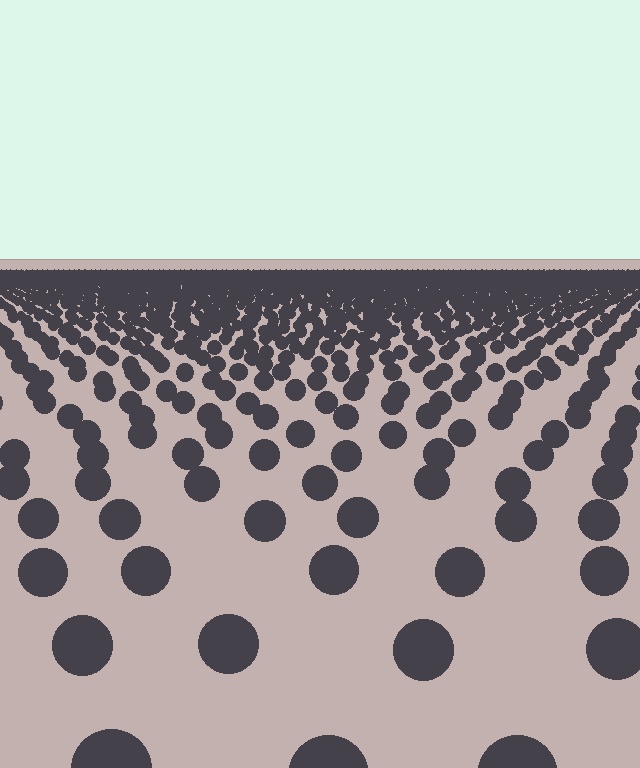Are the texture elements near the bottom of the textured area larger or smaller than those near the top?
Larger. Near the bottom, elements are closer to the viewer and appear at a bigger on-screen size.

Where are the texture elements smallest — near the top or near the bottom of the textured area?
Near the top.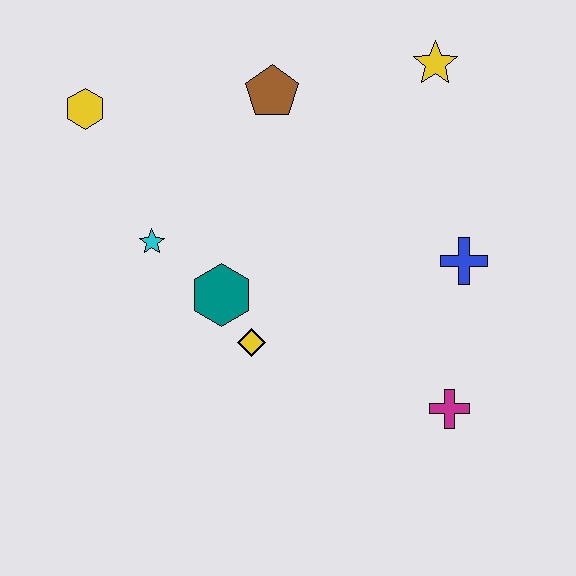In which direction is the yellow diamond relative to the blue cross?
The yellow diamond is to the left of the blue cross.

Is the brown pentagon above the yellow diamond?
Yes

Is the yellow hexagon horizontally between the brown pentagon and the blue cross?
No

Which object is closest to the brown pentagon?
The yellow star is closest to the brown pentagon.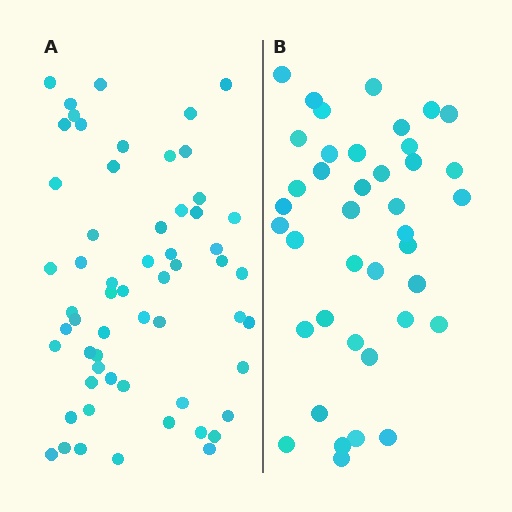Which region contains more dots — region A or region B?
Region A (the left region) has more dots.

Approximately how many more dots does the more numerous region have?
Region A has approximately 20 more dots than region B.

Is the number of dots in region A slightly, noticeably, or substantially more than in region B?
Region A has substantially more. The ratio is roughly 1.5 to 1.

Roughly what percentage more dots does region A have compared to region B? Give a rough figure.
About 50% more.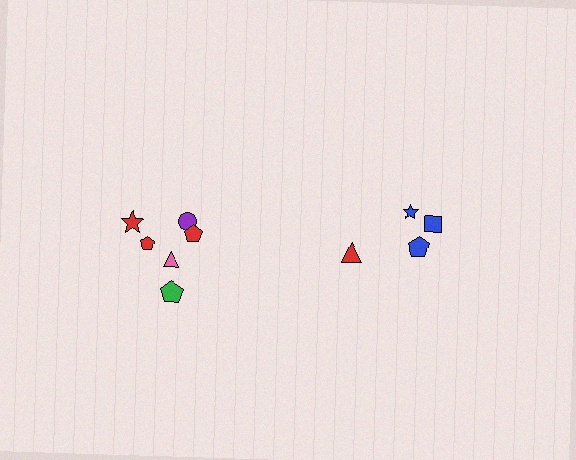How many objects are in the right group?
There are 4 objects.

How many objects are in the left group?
There are 6 objects.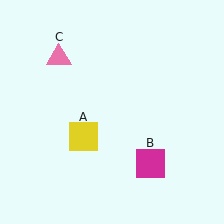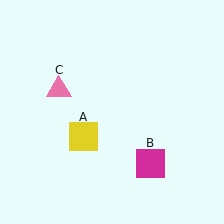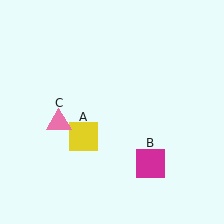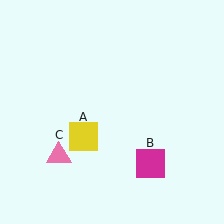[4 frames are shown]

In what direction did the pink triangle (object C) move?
The pink triangle (object C) moved down.